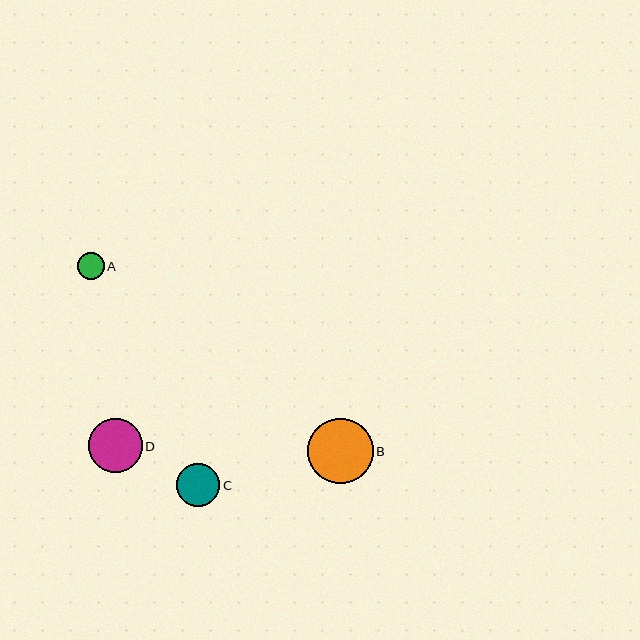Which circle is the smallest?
Circle A is the smallest with a size of approximately 27 pixels.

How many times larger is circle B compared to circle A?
Circle B is approximately 2.4 times the size of circle A.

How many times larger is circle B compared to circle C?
Circle B is approximately 1.5 times the size of circle C.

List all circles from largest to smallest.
From largest to smallest: B, D, C, A.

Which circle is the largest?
Circle B is the largest with a size of approximately 66 pixels.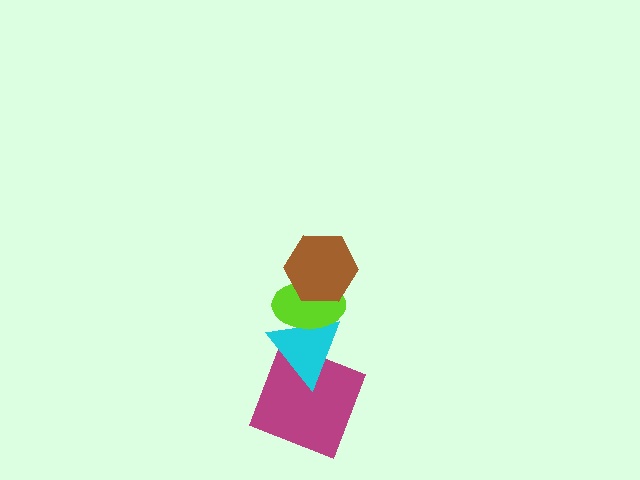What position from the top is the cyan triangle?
The cyan triangle is 3rd from the top.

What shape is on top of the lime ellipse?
The brown hexagon is on top of the lime ellipse.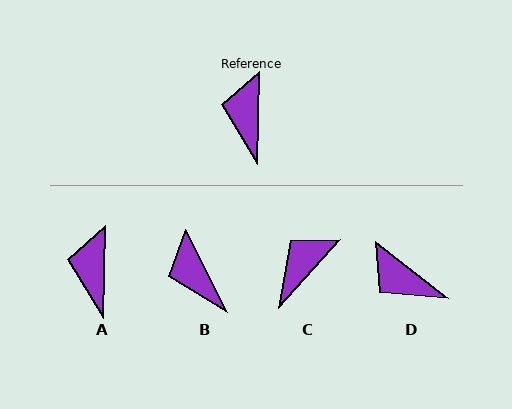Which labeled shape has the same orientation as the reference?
A.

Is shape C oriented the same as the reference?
No, it is off by about 40 degrees.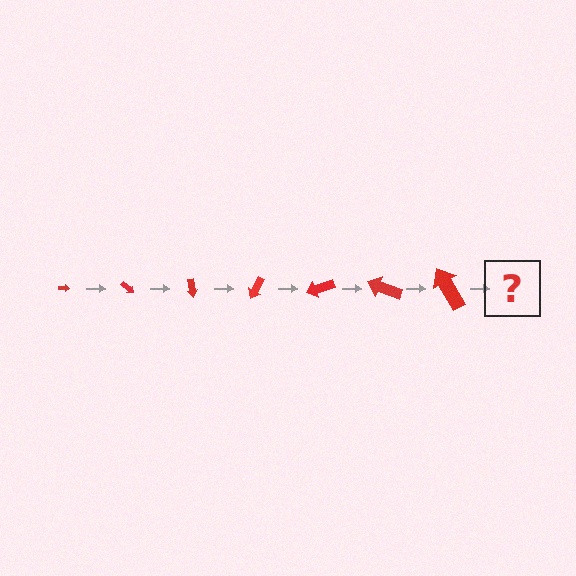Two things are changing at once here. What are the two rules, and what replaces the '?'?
The two rules are that the arrow grows larger each step and it rotates 40 degrees each step. The '?' should be an arrow, larger than the previous one and rotated 280 degrees from the start.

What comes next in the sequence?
The next element should be an arrow, larger than the previous one and rotated 280 degrees from the start.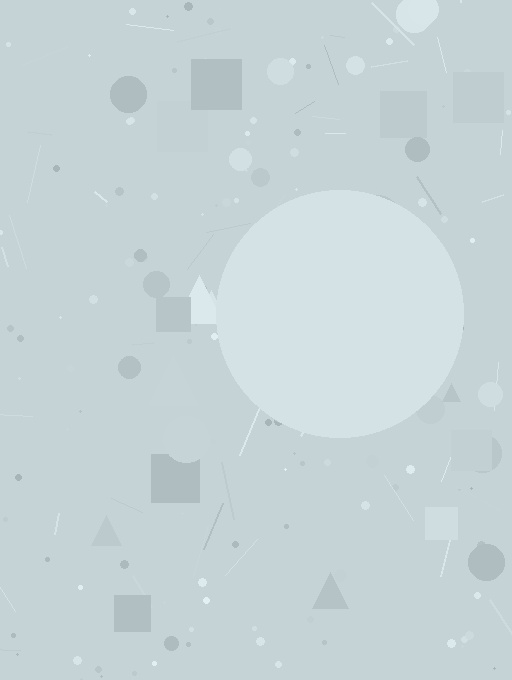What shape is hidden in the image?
A circle is hidden in the image.